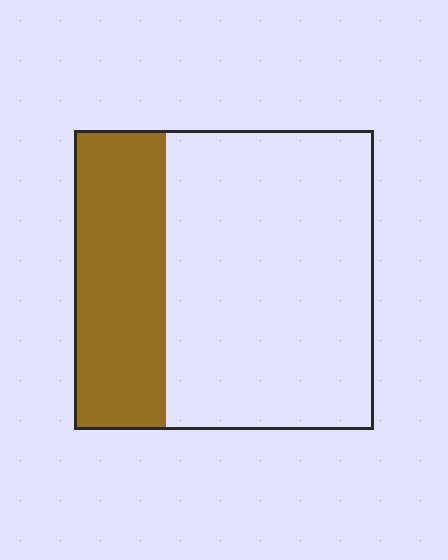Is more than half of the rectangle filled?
No.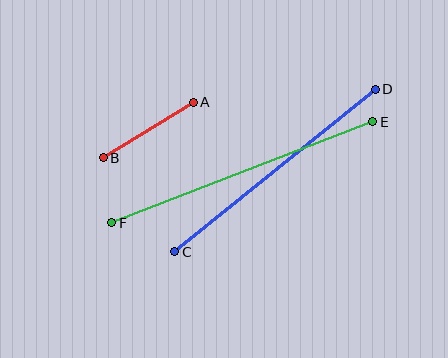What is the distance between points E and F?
The distance is approximately 280 pixels.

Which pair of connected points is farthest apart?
Points E and F are farthest apart.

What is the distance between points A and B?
The distance is approximately 106 pixels.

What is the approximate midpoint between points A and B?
The midpoint is at approximately (148, 130) pixels.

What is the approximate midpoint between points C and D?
The midpoint is at approximately (275, 171) pixels.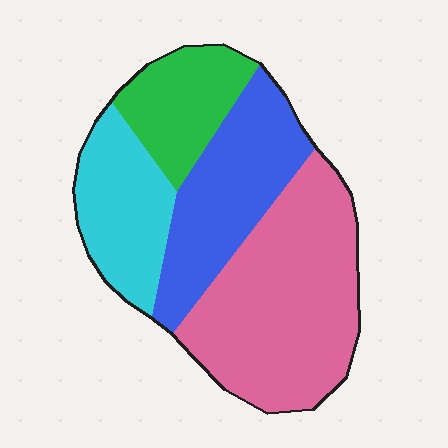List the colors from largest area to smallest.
From largest to smallest: pink, blue, cyan, green.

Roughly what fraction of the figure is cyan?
Cyan takes up less than a quarter of the figure.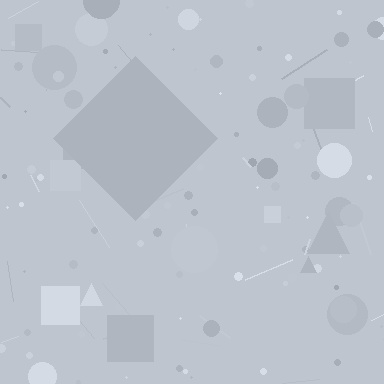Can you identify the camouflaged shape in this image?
The camouflaged shape is a diamond.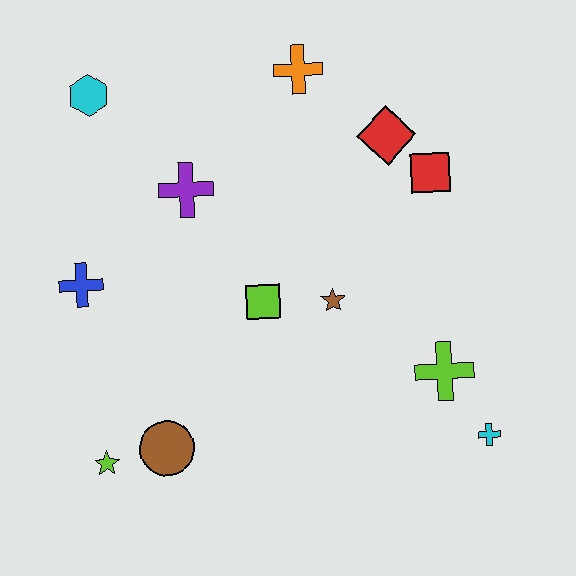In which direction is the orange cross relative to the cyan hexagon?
The orange cross is to the right of the cyan hexagon.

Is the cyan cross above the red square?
No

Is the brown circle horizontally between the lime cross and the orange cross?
No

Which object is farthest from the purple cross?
The cyan cross is farthest from the purple cross.